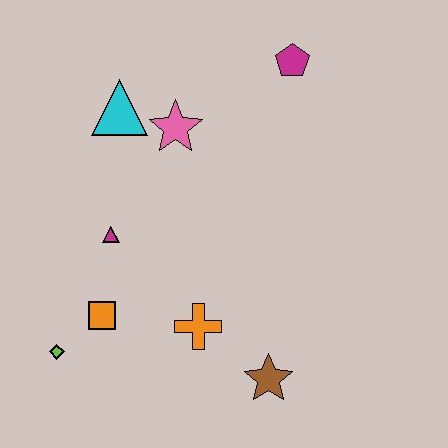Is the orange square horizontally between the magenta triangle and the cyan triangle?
No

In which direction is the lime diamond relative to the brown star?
The lime diamond is to the left of the brown star.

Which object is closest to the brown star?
The orange cross is closest to the brown star.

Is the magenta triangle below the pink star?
Yes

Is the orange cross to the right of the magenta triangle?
Yes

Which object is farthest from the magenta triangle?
The magenta pentagon is farthest from the magenta triangle.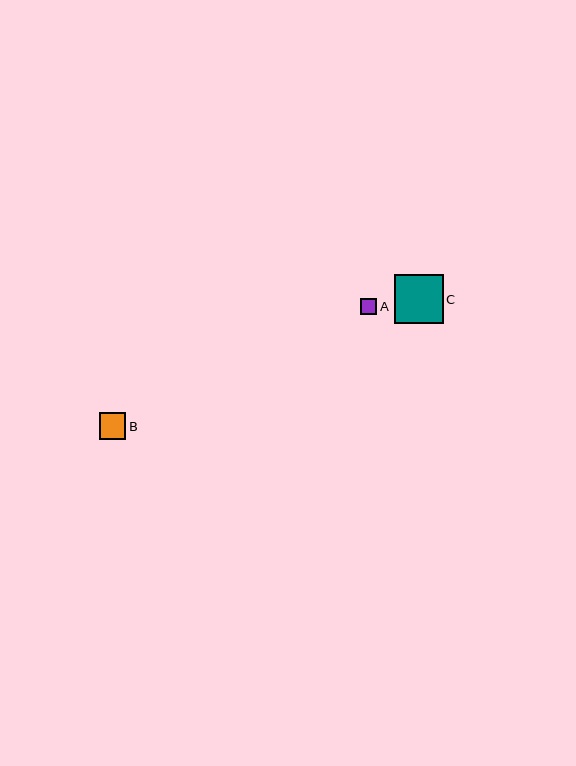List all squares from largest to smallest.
From largest to smallest: C, B, A.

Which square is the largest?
Square C is the largest with a size of approximately 49 pixels.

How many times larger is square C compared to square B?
Square C is approximately 1.8 times the size of square B.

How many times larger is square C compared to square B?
Square C is approximately 1.8 times the size of square B.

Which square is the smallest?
Square A is the smallest with a size of approximately 16 pixels.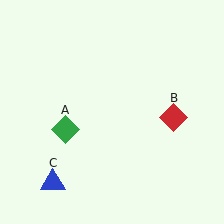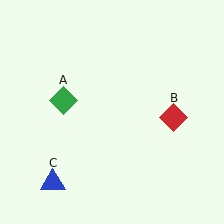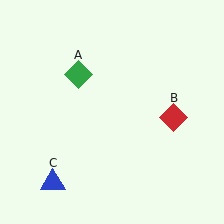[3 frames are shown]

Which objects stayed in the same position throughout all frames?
Red diamond (object B) and blue triangle (object C) remained stationary.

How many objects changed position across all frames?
1 object changed position: green diamond (object A).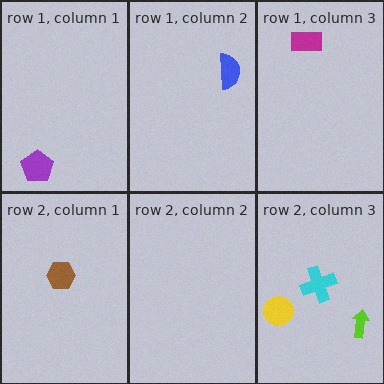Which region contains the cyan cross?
The row 2, column 3 region.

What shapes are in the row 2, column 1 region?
The brown hexagon.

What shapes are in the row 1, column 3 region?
The magenta rectangle.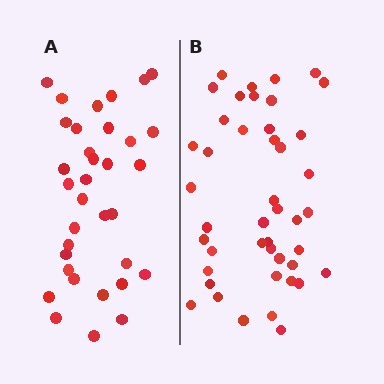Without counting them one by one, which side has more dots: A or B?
Region B (the right region) has more dots.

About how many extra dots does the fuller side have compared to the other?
Region B has roughly 10 or so more dots than region A.